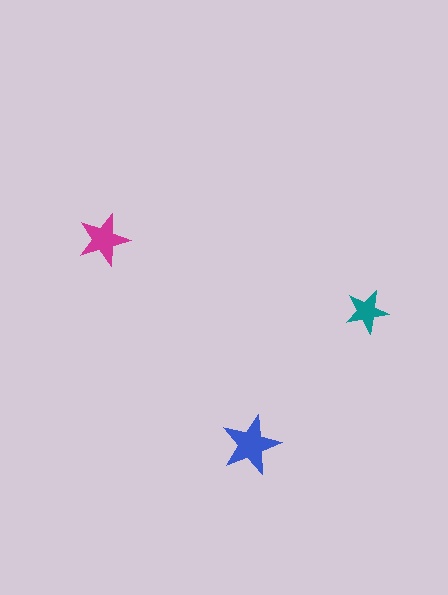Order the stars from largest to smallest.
the blue one, the magenta one, the teal one.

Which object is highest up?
The magenta star is topmost.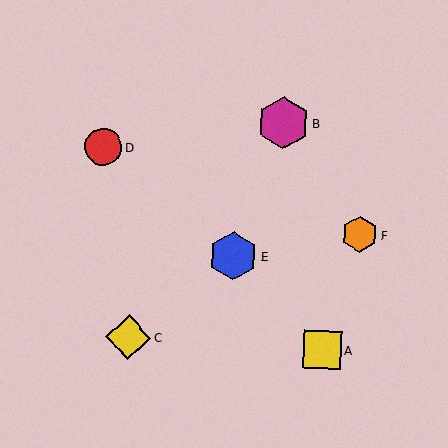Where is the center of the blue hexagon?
The center of the blue hexagon is at (233, 256).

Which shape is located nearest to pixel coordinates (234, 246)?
The blue hexagon (labeled E) at (233, 256) is nearest to that location.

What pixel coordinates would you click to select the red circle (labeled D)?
Click at (103, 146) to select the red circle D.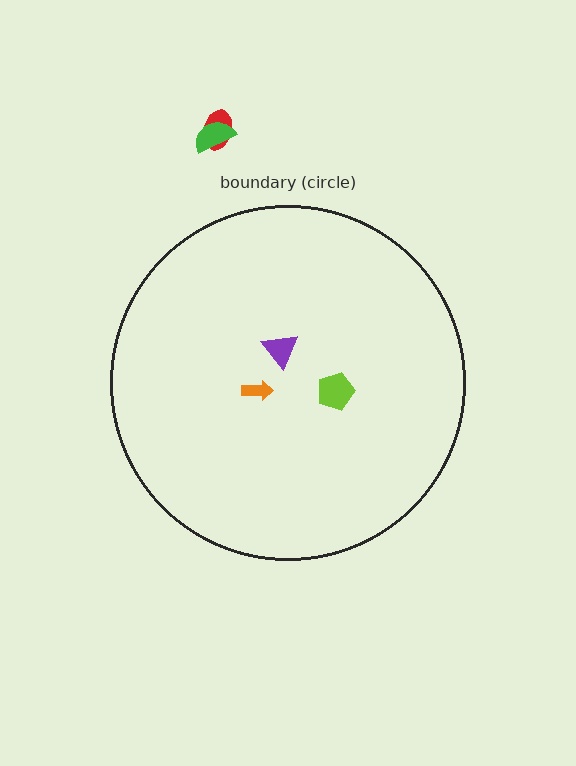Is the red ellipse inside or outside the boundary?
Outside.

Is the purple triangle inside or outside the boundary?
Inside.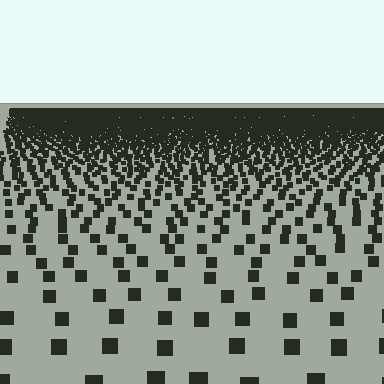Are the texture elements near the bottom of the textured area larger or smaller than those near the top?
Larger. Near the bottom, elements are closer to the viewer and appear at a bigger on-screen size.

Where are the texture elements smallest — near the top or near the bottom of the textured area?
Near the top.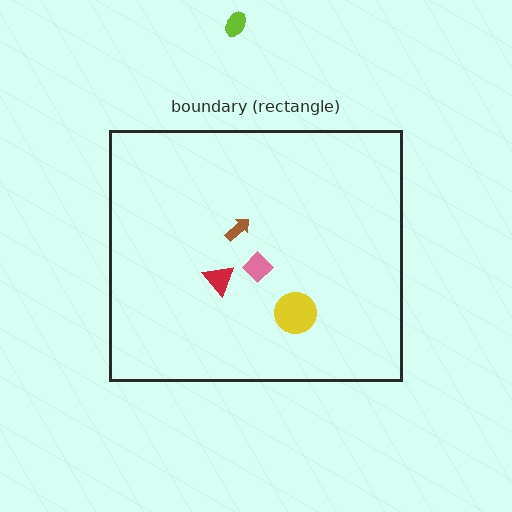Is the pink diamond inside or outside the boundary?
Inside.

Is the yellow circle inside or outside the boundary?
Inside.